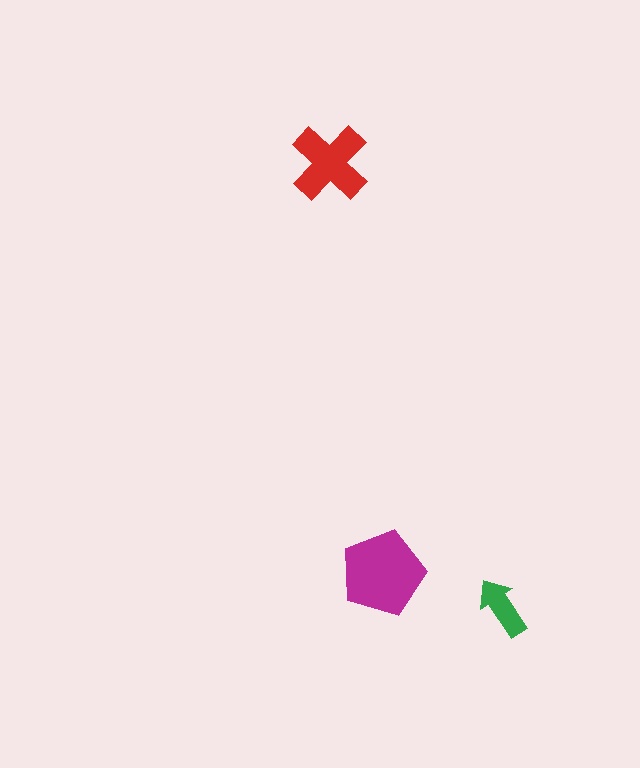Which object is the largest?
The magenta pentagon.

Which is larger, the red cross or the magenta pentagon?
The magenta pentagon.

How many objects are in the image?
There are 3 objects in the image.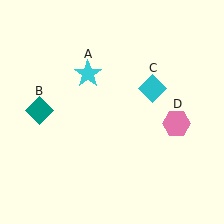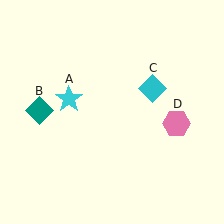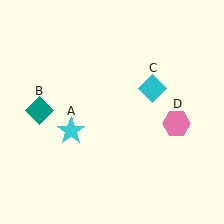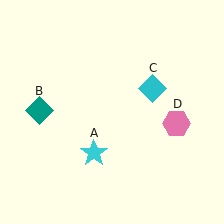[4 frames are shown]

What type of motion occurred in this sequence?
The cyan star (object A) rotated counterclockwise around the center of the scene.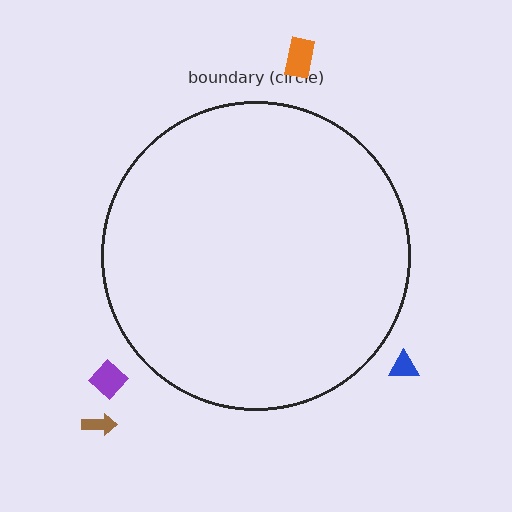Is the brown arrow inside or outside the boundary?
Outside.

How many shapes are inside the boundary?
0 inside, 4 outside.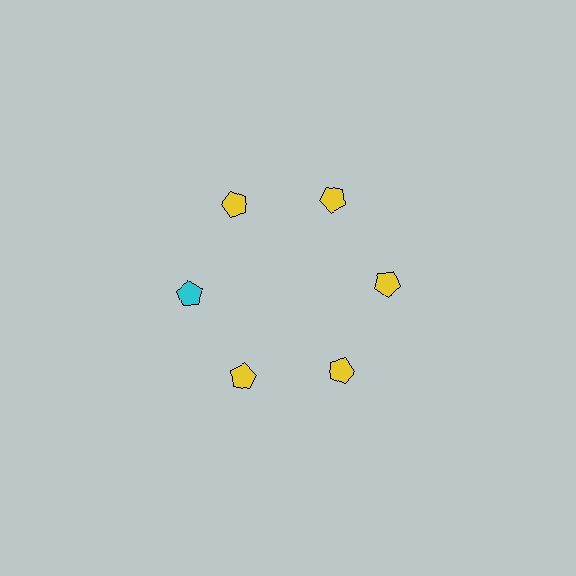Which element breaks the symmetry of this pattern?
The cyan pentagon at roughly the 9 o'clock position breaks the symmetry. All other shapes are yellow pentagons.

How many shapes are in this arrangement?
There are 6 shapes arranged in a ring pattern.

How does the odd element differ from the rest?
It has a different color: cyan instead of yellow.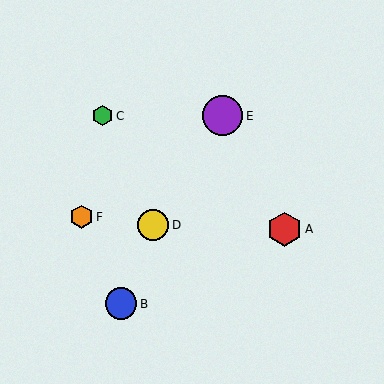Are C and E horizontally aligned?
Yes, both are at y≈116.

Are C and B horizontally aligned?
No, C is at y≈116 and B is at y≈304.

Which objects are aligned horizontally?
Objects C, E are aligned horizontally.